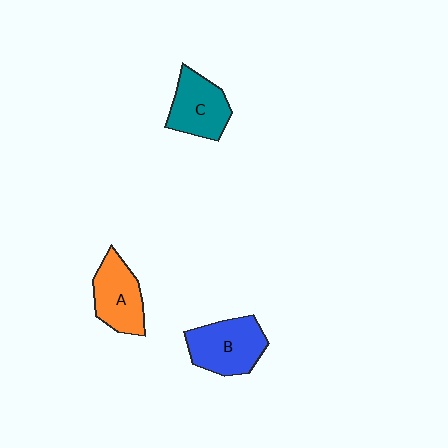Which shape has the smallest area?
Shape C (teal).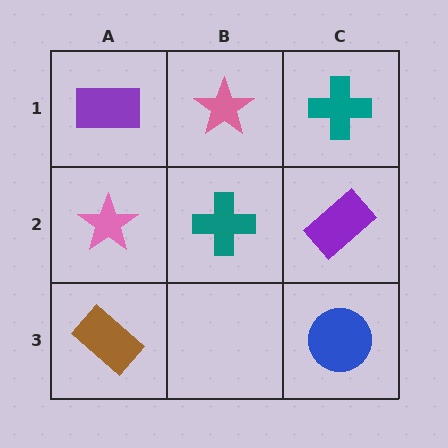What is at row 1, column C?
A teal cross.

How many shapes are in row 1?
3 shapes.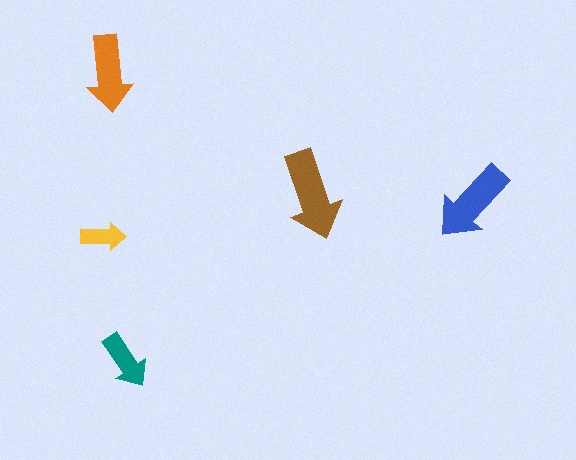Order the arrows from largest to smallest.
the brown one, the blue one, the orange one, the teal one, the yellow one.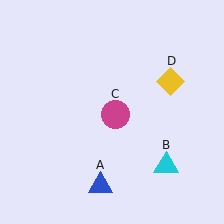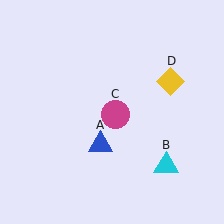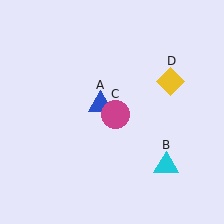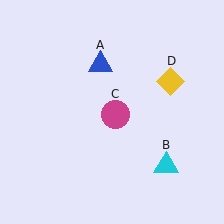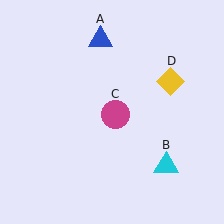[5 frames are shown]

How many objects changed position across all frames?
1 object changed position: blue triangle (object A).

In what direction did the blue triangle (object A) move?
The blue triangle (object A) moved up.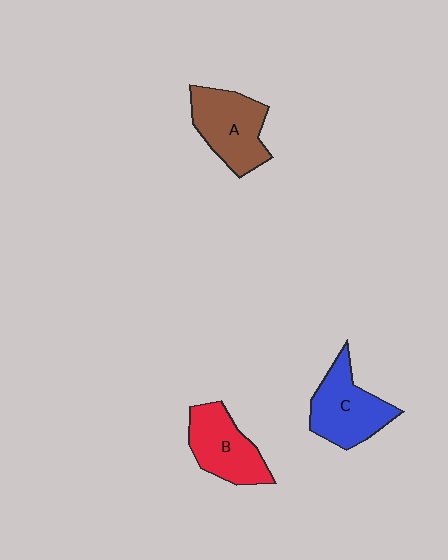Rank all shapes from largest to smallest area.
From largest to smallest: A (brown), C (blue), B (red).